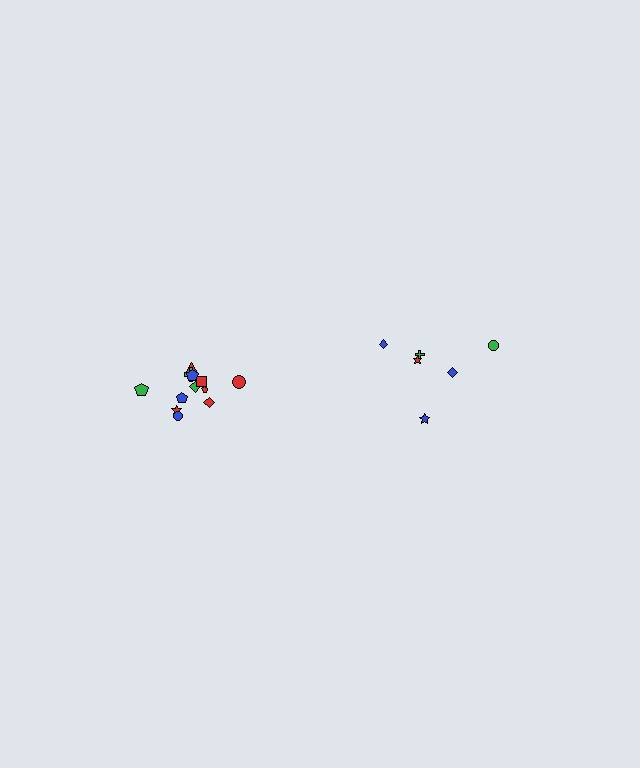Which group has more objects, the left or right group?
The left group.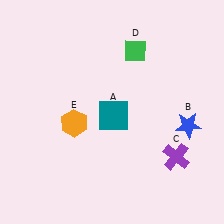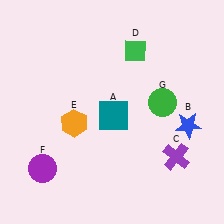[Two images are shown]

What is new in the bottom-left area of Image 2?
A purple circle (F) was added in the bottom-left area of Image 2.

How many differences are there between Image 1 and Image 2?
There are 2 differences between the two images.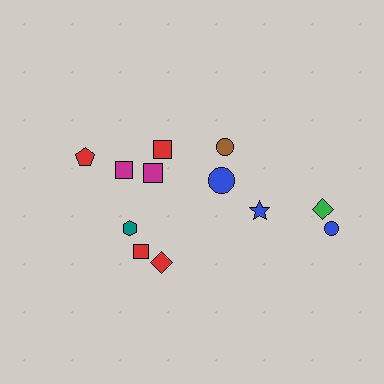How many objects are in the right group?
There are 5 objects.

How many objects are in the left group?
There are 7 objects.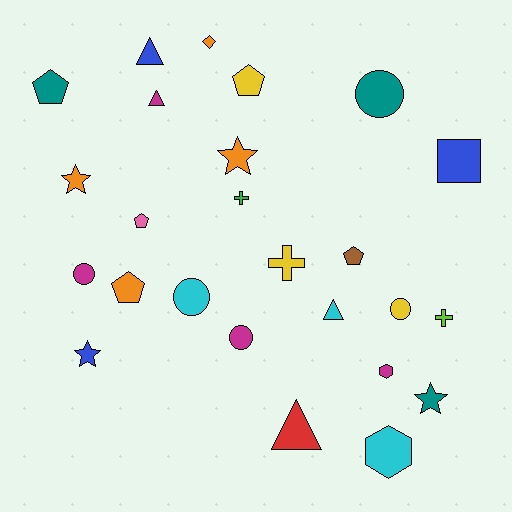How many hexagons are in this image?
There are 2 hexagons.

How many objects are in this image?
There are 25 objects.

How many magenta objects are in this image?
There are 4 magenta objects.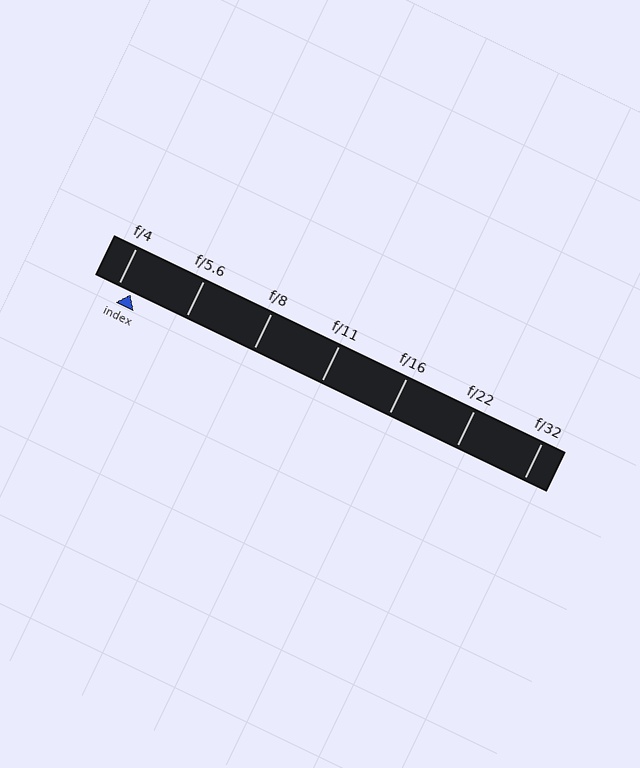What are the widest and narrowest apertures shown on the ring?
The widest aperture shown is f/4 and the narrowest is f/32.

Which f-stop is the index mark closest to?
The index mark is closest to f/4.